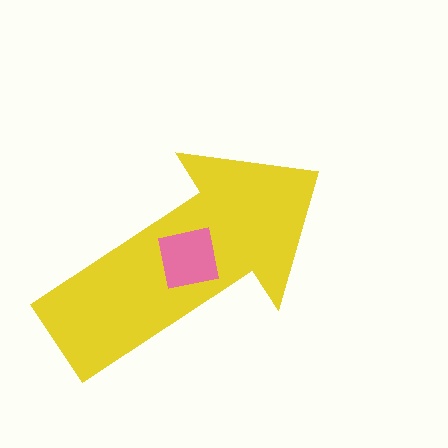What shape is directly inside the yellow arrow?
The pink square.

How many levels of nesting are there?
2.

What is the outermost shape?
The yellow arrow.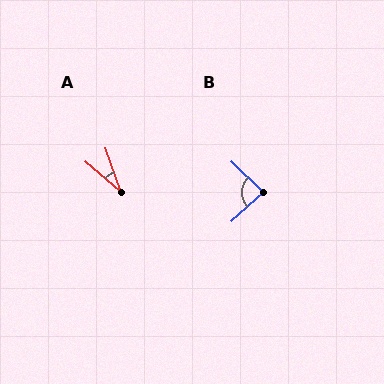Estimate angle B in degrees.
Approximately 87 degrees.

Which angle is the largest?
B, at approximately 87 degrees.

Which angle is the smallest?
A, at approximately 31 degrees.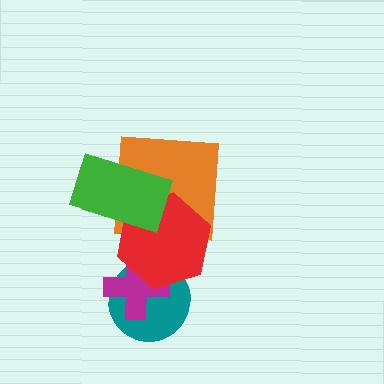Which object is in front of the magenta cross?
The red hexagon is in front of the magenta cross.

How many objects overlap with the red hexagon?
4 objects overlap with the red hexagon.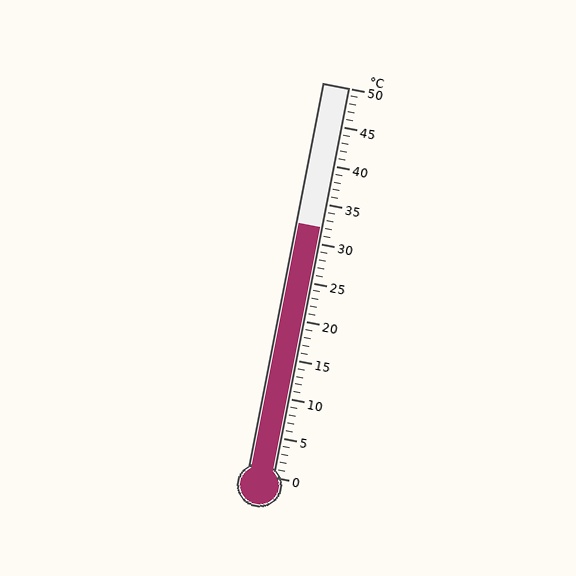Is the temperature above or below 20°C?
The temperature is above 20°C.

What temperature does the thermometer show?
The thermometer shows approximately 32°C.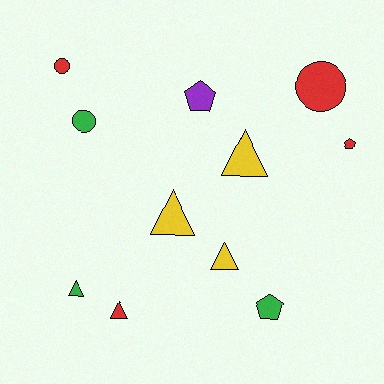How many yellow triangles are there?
There are 3 yellow triangles.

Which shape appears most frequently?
Triangle, with 5 objects.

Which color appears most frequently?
Red, with 4 objects.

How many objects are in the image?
There are 11 objects.